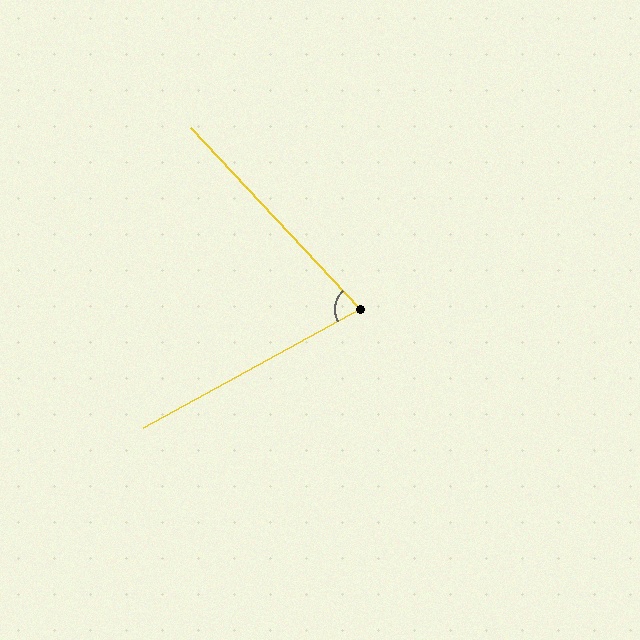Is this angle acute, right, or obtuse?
It is acute.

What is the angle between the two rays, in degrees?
Approximately 76 degrees.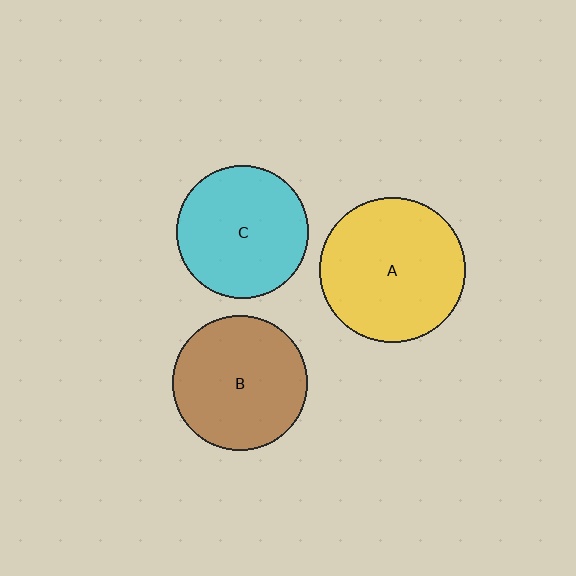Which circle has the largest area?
Circle A (yellow).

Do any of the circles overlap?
No, none of the circles overlap.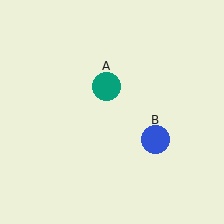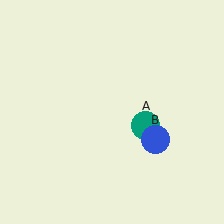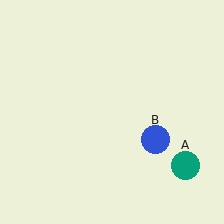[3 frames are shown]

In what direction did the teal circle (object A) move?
The teal circle (object A) moved down and to the right.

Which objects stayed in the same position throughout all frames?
Blue circle (object B) remained stationary.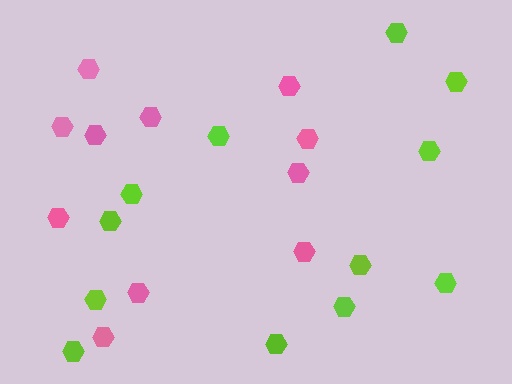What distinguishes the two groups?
There are 2 groups: one group of pink hexagons (11) and one group of lime hexagons (12).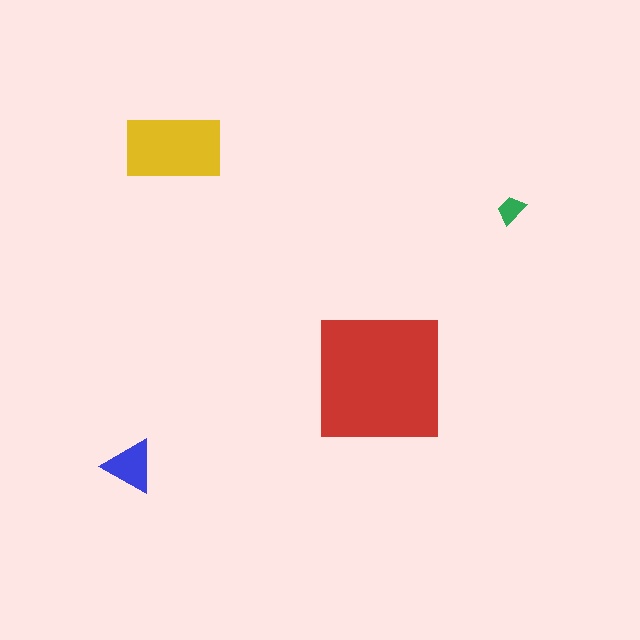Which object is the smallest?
The green trapezoid.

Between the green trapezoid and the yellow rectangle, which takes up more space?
The yellow rectangle.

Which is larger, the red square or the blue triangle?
The red square.